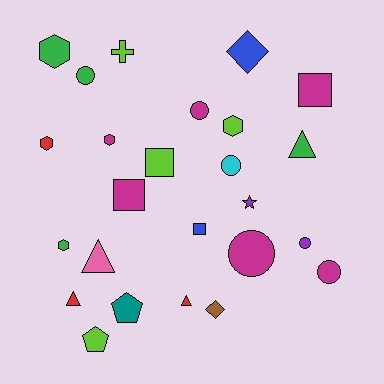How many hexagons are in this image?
There are 5 hexagons.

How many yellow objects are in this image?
There are no yellow objects.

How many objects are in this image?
There are 25 objects.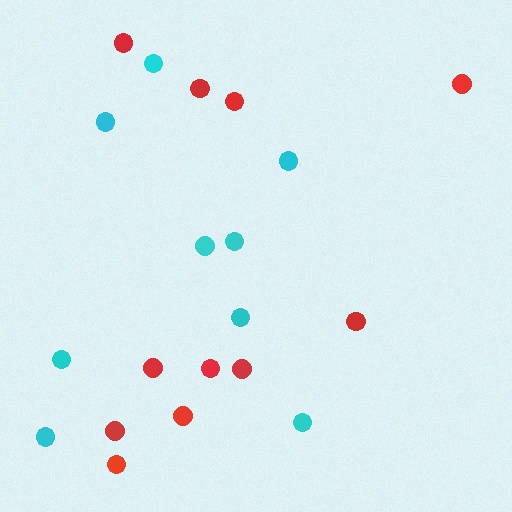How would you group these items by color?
There are 2 groups: one group of cyan circles (9) and one group of red circles (11).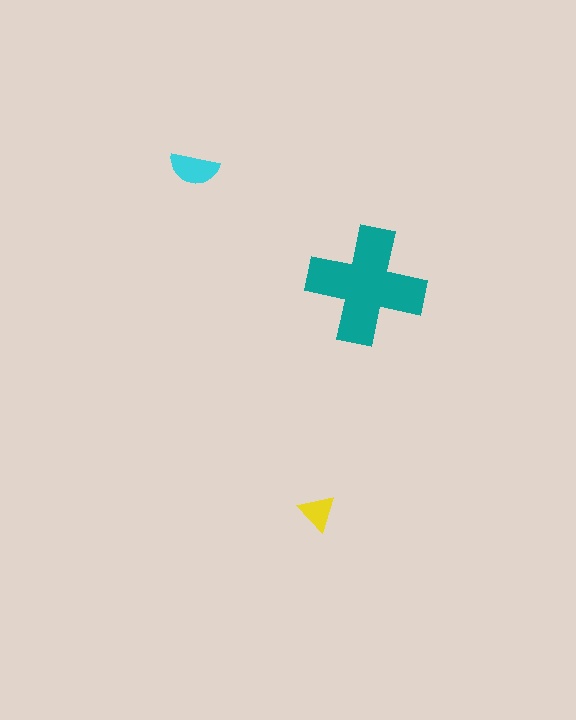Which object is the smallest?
The yellow triangle.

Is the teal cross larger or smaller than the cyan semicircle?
Larger.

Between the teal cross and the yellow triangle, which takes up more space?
The teal cross.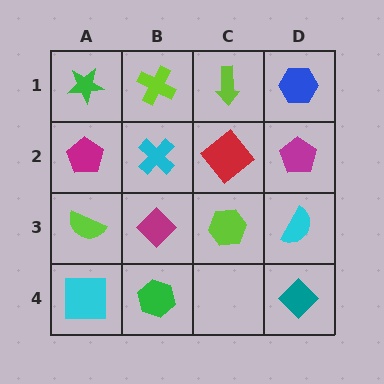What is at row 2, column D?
A magenta pentagon.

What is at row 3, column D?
A cyan semicircle.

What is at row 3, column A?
A lime semicircle.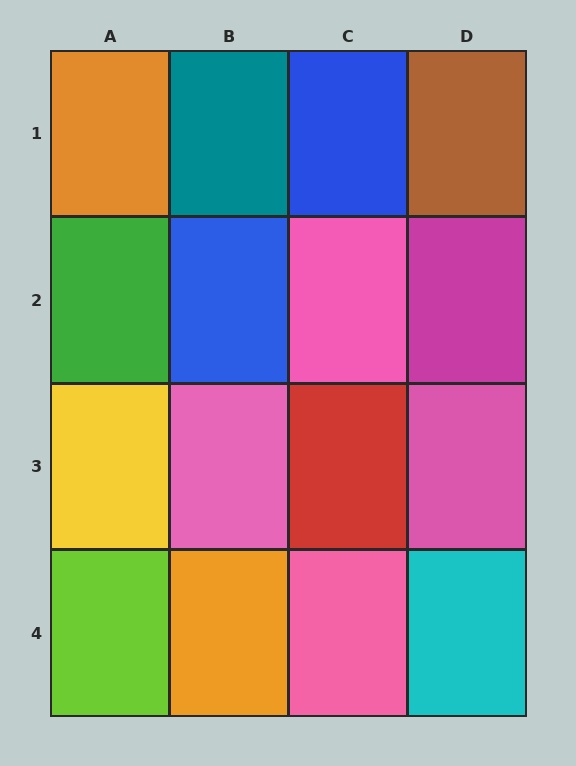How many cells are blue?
2 cells are blue.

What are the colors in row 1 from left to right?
Orange, teal, blue, brown.